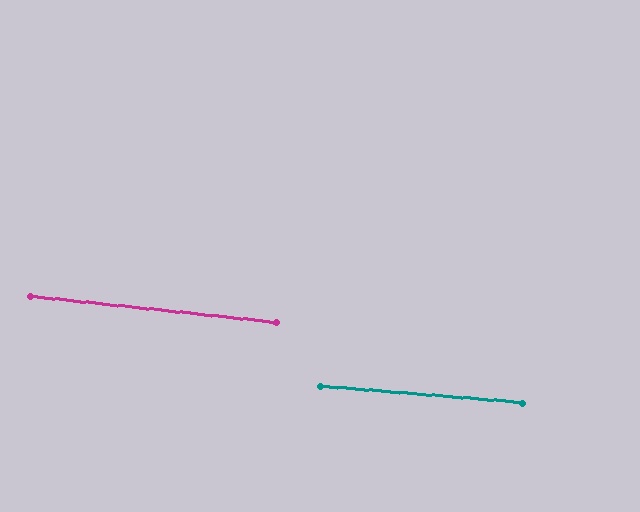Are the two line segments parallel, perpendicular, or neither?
Parallel — their directions differ by only 1.5°.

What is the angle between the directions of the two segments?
Approximately 2 degrees.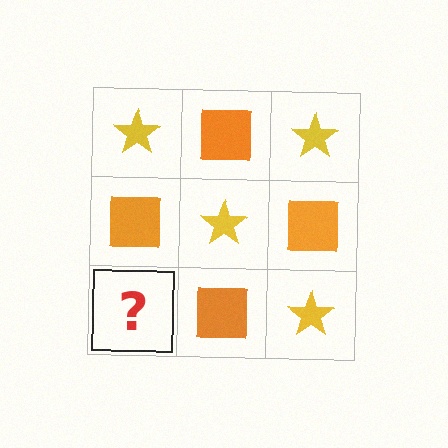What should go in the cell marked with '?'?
The missing cell should contain a yellow star.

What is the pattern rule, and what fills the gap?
The rule is that it alternates yellow star and orange square in a checkerboard pattern. The gap should be filled with a yellow star.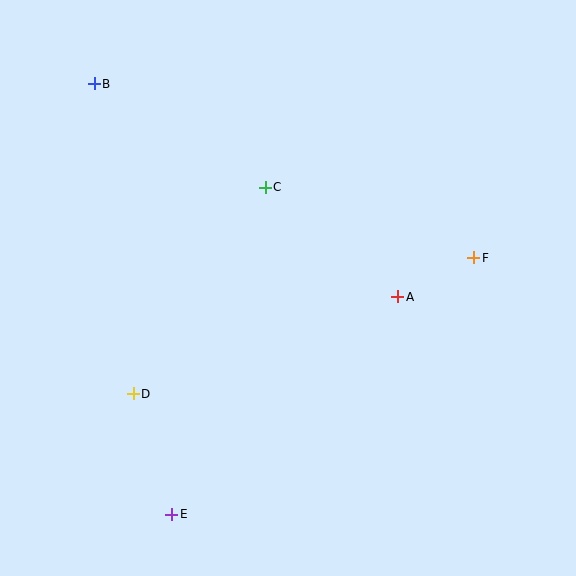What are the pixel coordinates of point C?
Point C is at (265, 187).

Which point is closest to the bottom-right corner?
Point A is closest to the bottom-right corner.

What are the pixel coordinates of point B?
Point B is at (94, 84).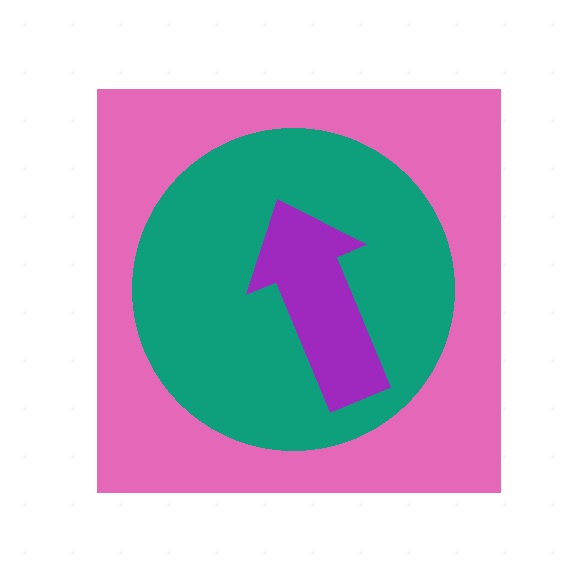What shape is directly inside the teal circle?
The purple arrow.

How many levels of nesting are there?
3.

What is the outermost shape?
The pink square.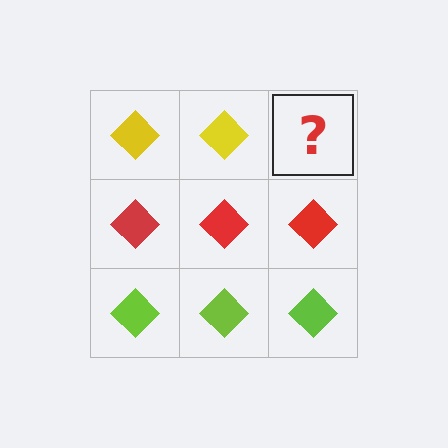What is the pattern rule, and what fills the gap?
The rule is that each row has a consistent color. The gap should be filled with a yellow diamond.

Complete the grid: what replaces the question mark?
The question mark should be replaced with a yellow diamond.